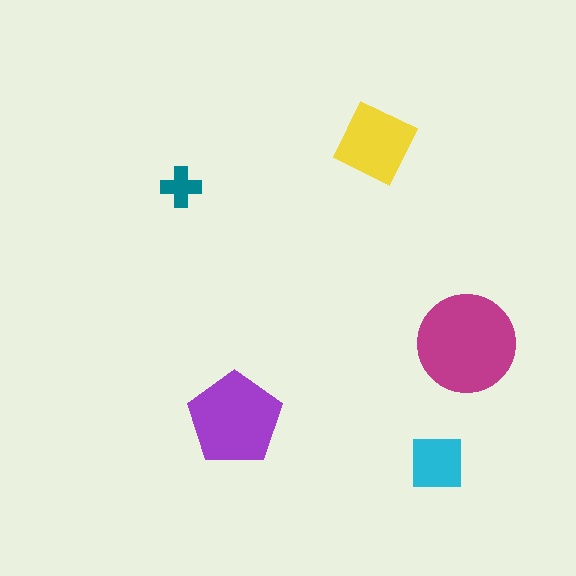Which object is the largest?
The magenta circle.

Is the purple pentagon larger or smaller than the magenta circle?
Smaller.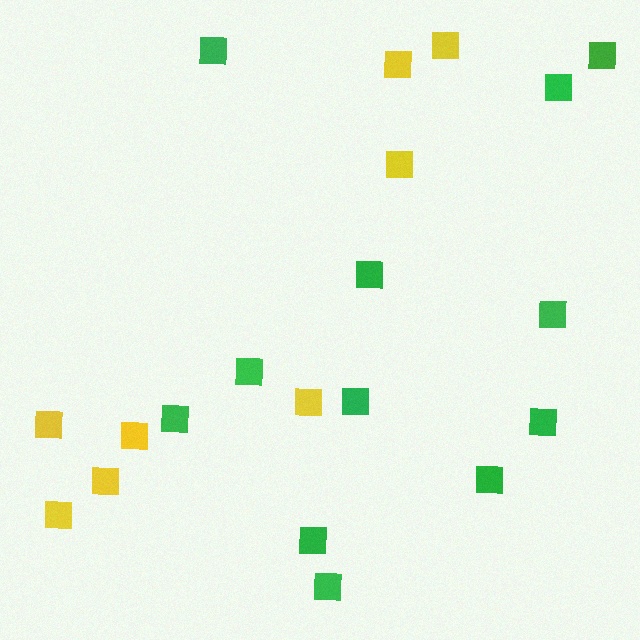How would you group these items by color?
There are 2 groups: one group of yellow squares (8) and one group of green squares (12).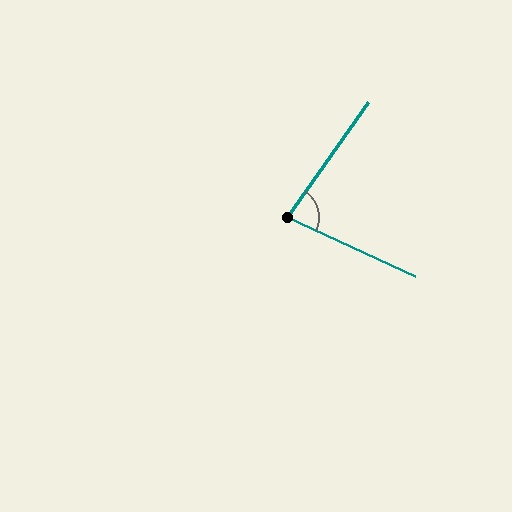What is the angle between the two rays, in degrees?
Approximately 80 degrees.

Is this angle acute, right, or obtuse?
It is acute.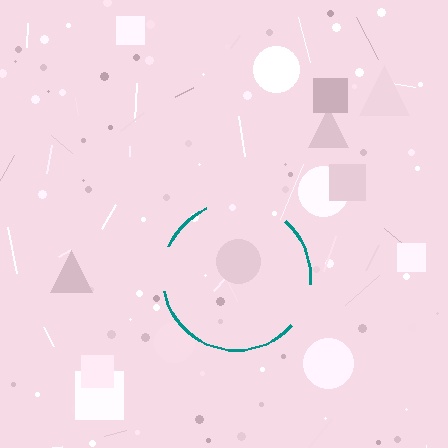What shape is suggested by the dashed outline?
The dashed outline suggests a circle.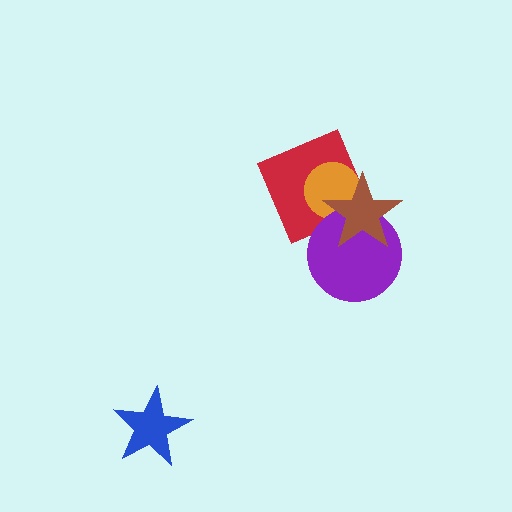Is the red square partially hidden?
Yes, it is partially covered by another shape.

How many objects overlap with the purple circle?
3 objects overlap with the purple circle.